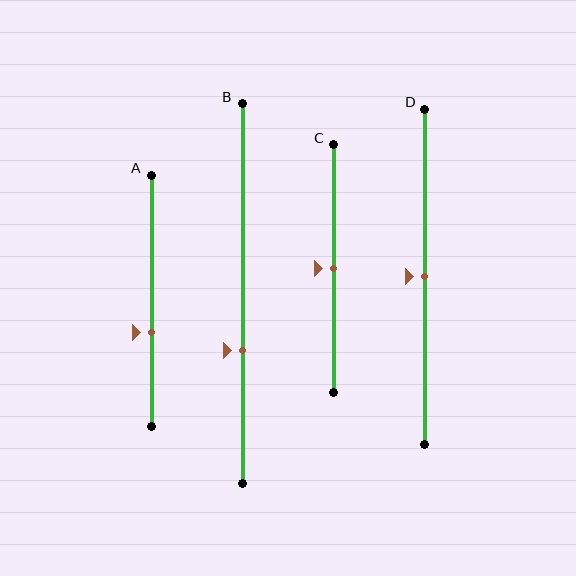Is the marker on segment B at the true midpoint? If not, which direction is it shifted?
No, the marker on segment B is shifted downward by about 15% of the segment length.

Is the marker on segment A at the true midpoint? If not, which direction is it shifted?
No, the marker on segment A is shifted downward by about 12% of the segment length.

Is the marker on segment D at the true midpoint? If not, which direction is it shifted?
Yes, the marker on segment D is at the true midpoint.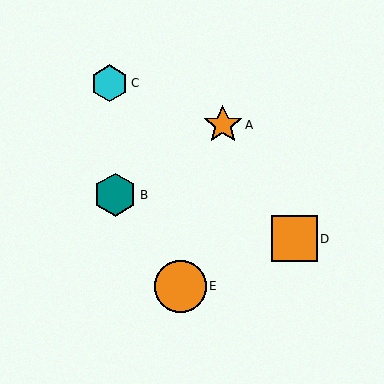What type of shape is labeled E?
Shape E is an orange circle.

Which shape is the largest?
The orange circle (labeled E) is the largest.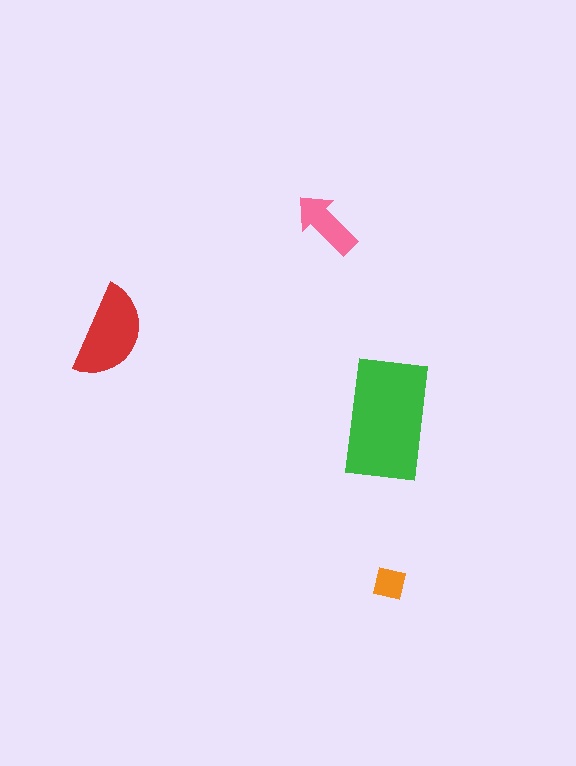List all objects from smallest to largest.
The orange square, the pink arrow, the red semicircle, the green rectangle.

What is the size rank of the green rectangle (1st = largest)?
1st.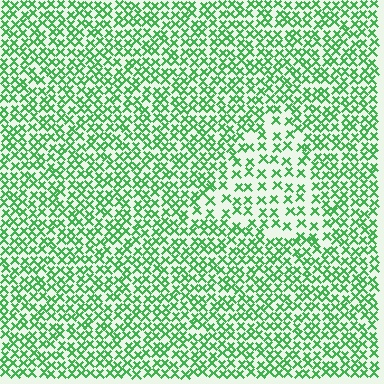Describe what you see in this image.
The image contains small green elements arranged at two different densities. A triangle-shaped region is visible where the elements are less densely packed than the surrounding area.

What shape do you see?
I see a triangle.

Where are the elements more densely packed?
The elements are more densely packed outside the triangle boundary.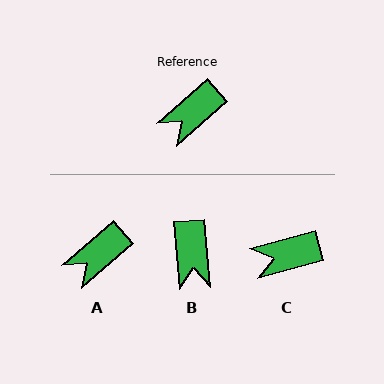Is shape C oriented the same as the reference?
No, it is off by about 25 degrees.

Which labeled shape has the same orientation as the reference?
A.